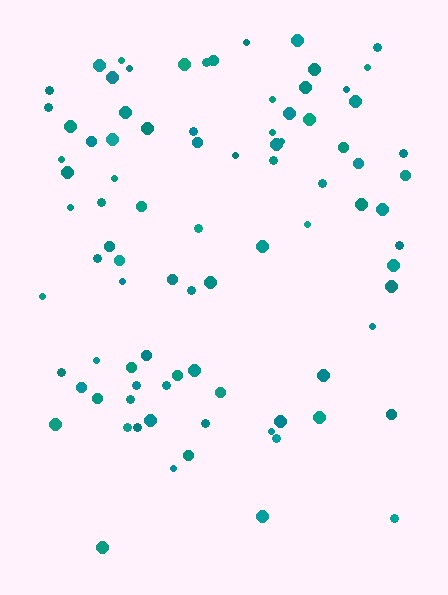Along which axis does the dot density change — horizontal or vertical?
Vertical.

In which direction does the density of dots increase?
From bottom to top, with the top side densest.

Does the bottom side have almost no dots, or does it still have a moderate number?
Still a moderate number, just noticeably fewer than the top.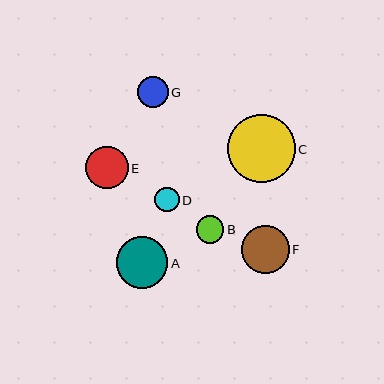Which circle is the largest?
Circle C is the largest with a size of approximately 68 pixels.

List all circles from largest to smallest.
From largest to smallest: C, A, F, E, G, B, D.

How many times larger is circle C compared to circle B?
Circle C is approximately 2.5 times the size of circle B.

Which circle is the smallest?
Circle D is the smallest with a size of approximately 25 pixels.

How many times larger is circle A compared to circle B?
Circle A is approximately 1.9 times the size of circle B.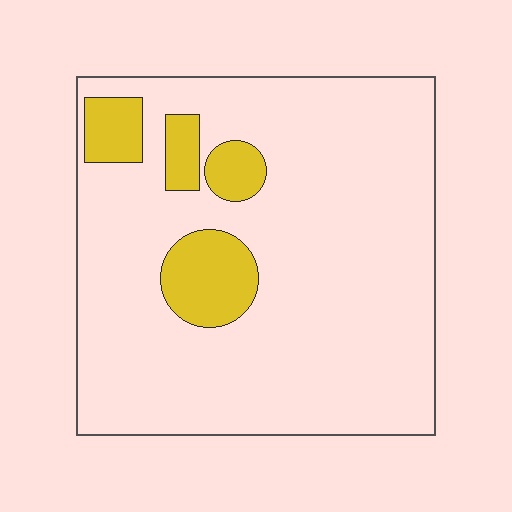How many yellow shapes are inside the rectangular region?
4.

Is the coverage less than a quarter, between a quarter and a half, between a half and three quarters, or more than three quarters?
Less than a quarter.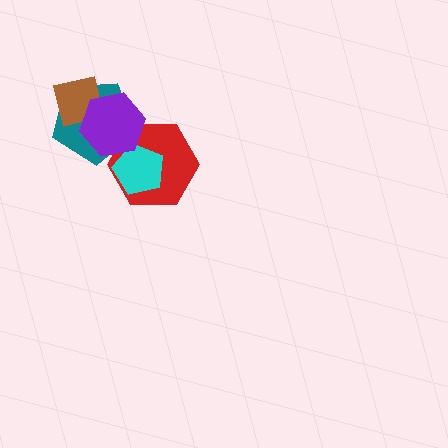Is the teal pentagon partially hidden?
Yes, it is partially covered by another shape.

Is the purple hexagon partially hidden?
No, no other shape covers it.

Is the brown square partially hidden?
Yes, it is partially covered by another shape.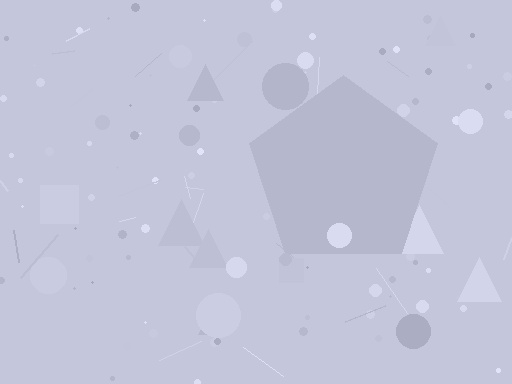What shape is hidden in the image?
A pentagon is hidden in the image.